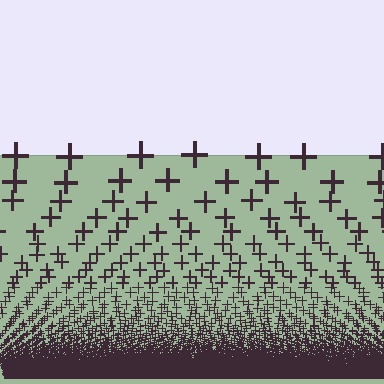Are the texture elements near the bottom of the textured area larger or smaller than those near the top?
Smaller. The gradient is inverted — elements near the bottom are smaller and denser.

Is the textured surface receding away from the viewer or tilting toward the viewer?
The surface appears to tilt toward the viewer. Texture elements get larger and sparser toward the top.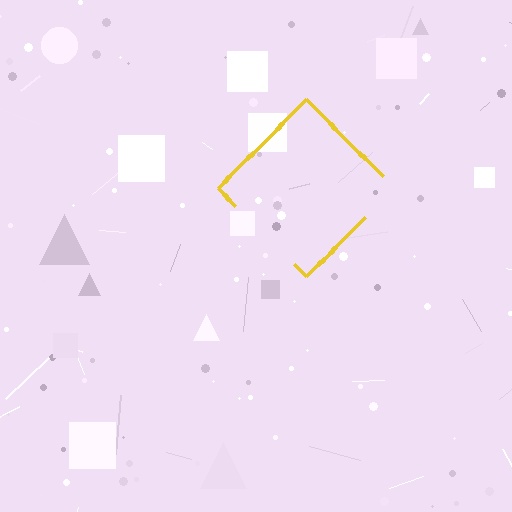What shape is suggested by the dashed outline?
The dashed outline suggests a diamond.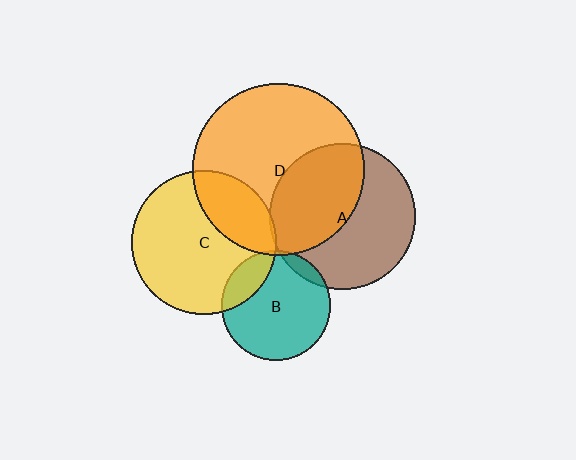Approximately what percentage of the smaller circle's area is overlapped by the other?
Approximately 45%.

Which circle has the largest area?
Circle D (orange).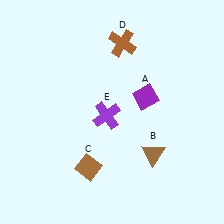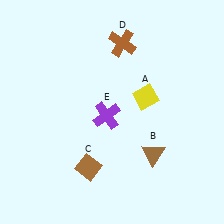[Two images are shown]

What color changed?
The diamond (A) changed from purple in Image 1 to yellow in Image 2.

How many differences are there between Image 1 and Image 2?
There is 1 difference between the two images.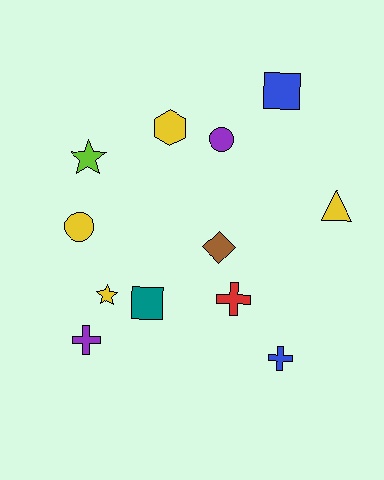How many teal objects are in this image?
There is 1 teal object.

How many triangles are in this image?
There is 1 triangle.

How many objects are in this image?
There are 12 objects.